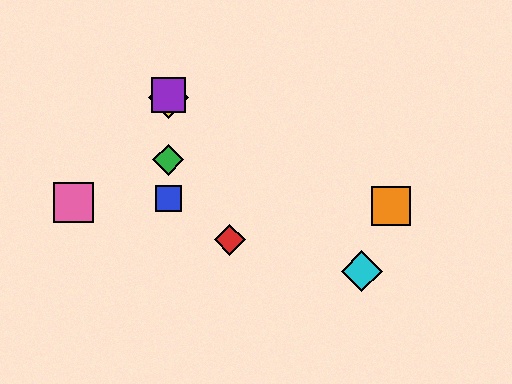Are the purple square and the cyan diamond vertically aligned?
No, the purple square is at x≈168 and the cyan diamond is at x≈362.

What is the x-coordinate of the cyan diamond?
The cyan diamond is at x≈362.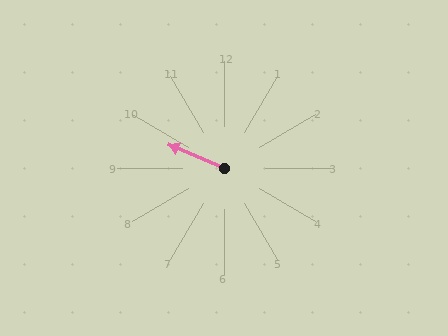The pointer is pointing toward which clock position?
Roughly 10 o'clock.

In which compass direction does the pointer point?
Northwest.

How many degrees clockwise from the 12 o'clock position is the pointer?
Approximately 293 degrees.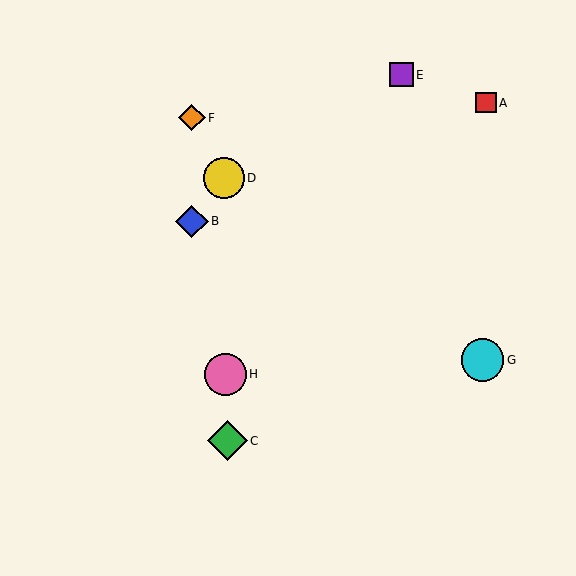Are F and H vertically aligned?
No, F is at x≈192 and H is at x≈225.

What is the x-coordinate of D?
Object D is at x≈224.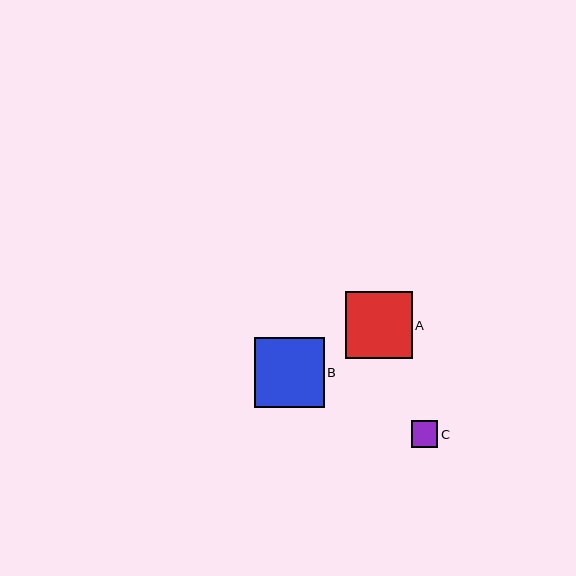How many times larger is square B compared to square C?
Square B is approximately 2.6 times the size of square C.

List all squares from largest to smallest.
From largest to smallest: B, A, C.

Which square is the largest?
Square B is the largest with a size of approximately 70 pixels.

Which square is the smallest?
Square C is the smallest with a size of approximately 26 pixels.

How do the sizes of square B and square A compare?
Square B and square A are approximately the same size.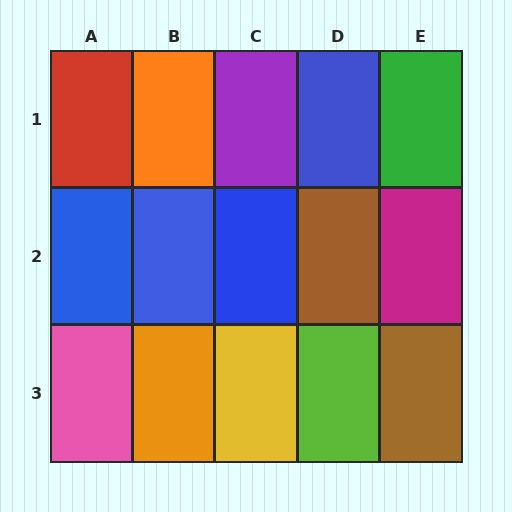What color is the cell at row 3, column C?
Yellow.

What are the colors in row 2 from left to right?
Blue, blue, blue, brown, magenta.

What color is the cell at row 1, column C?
Purple.